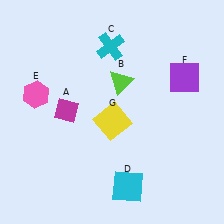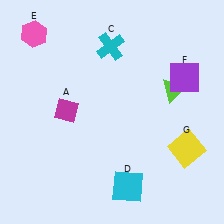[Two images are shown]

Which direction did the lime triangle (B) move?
The lime triangle (B) moved right.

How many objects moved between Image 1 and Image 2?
3 objects moved between the two images.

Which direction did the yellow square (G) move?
The yellow square (G) moved right.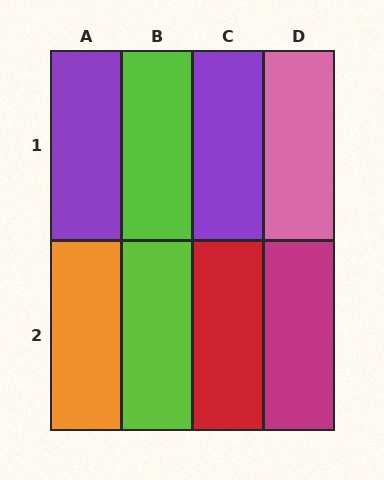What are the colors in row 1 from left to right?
Purple, lime, purple, pink.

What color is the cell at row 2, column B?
Lime.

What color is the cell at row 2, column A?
Orange.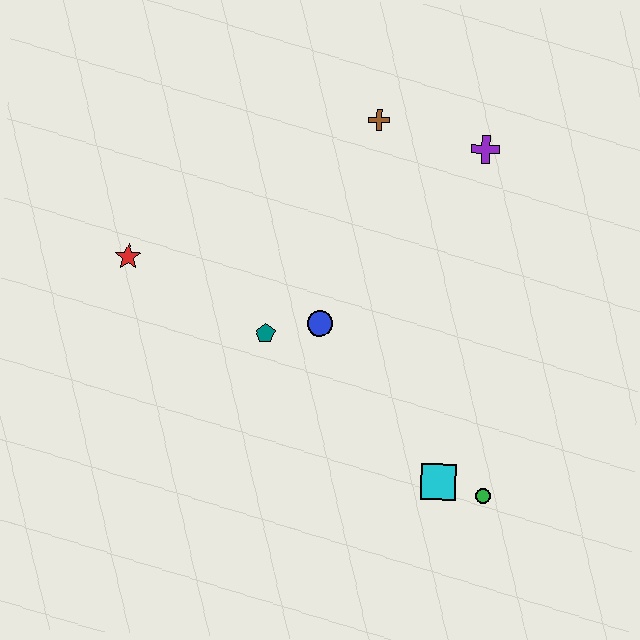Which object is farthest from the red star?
The green circle is farthest from the red star.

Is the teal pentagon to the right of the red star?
Yes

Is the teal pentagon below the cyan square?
No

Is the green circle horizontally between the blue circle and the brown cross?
No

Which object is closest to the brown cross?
The purple cross is closest to the brown cross.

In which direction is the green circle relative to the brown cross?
The green circle is below the brown cross.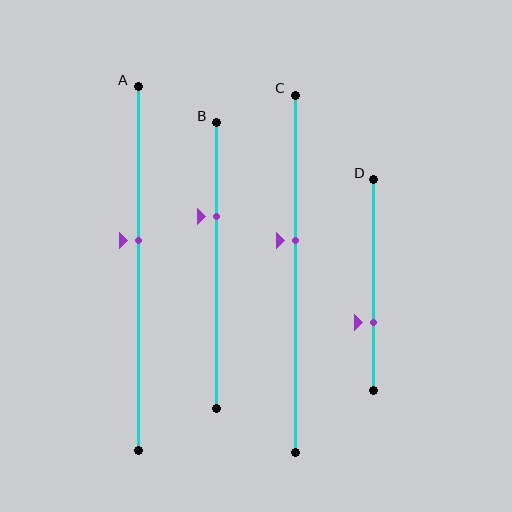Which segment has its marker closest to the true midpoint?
Segment A has its marker closest to the true midpoint.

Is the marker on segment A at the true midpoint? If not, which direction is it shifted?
No, the marker on segment A is shifted upward by about 8% of the segment length.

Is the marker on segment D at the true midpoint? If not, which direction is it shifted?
No, the marker on segment D is shifted downward by about 18% of the segment length.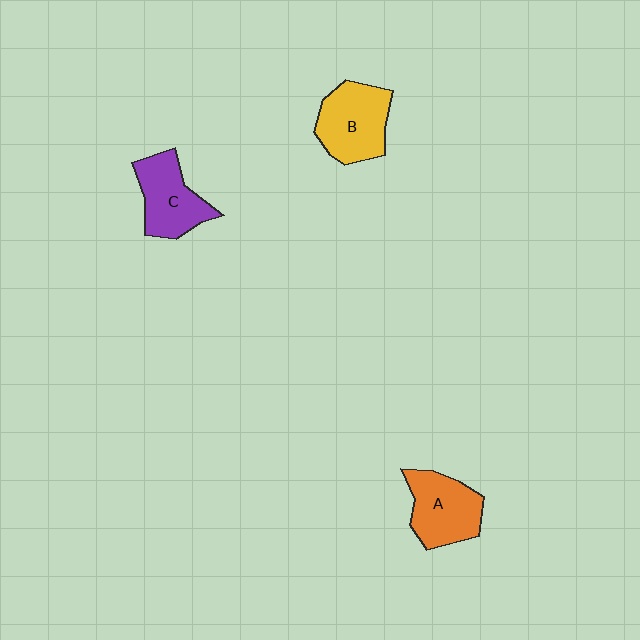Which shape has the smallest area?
Shape C (purple).